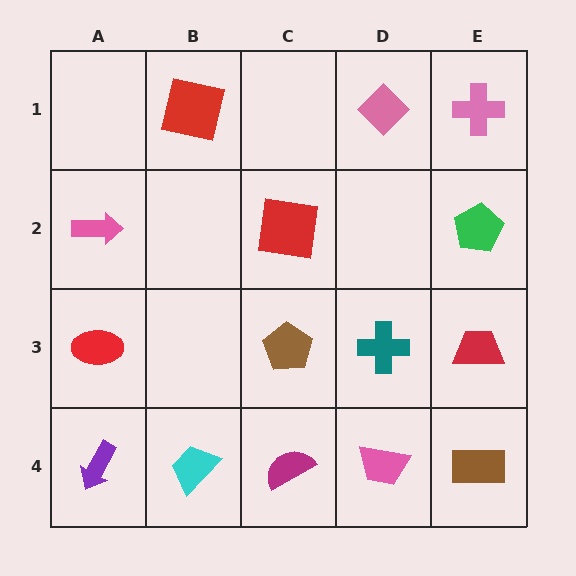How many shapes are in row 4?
5 shapes.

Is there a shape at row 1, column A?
No, that cell is empty.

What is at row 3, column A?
A red ellipse.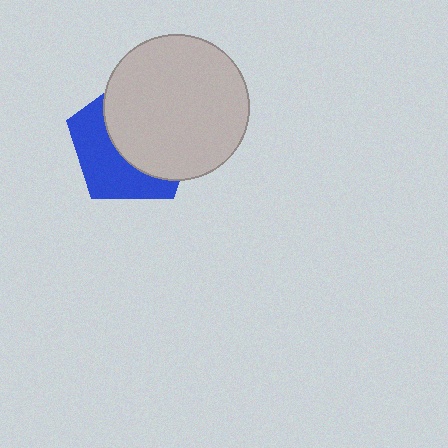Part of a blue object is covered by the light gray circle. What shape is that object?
It is a pentagon.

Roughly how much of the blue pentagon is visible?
A small part of it is visible (roughly 42%).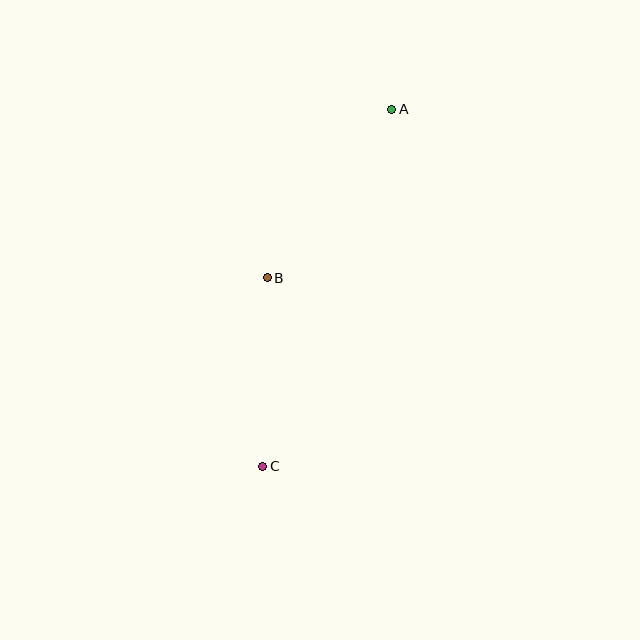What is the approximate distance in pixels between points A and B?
The distance between A and B is approximately 209 pixels.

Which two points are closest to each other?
Points B and C are closest to each other.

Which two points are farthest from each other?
Points A and C are farthest from each other.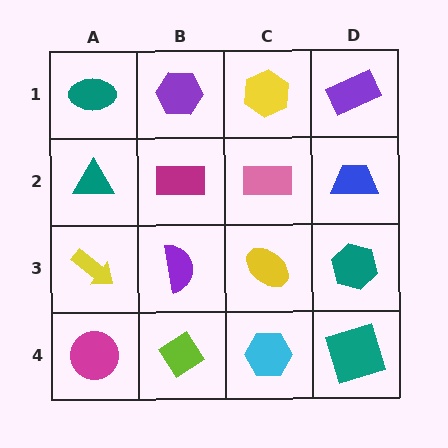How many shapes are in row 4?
4 shapes.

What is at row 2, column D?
A blue trapezoid.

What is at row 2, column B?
A magenta rectangle.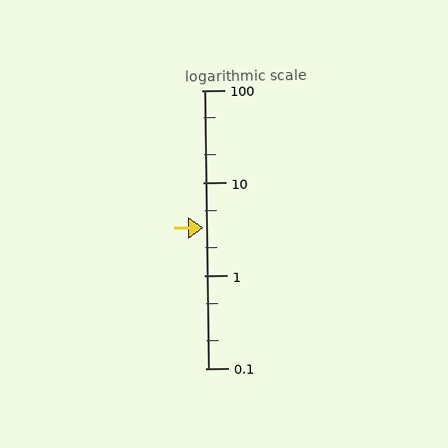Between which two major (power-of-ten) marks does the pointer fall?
The pointer is between 1 and 10.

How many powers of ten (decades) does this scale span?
The scale spans 3 decades, from 0.1 to 100.